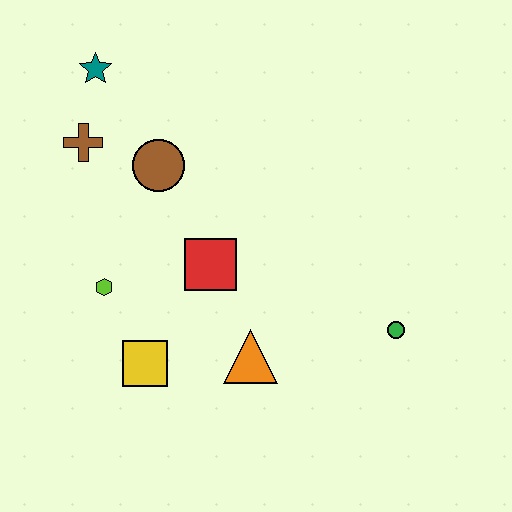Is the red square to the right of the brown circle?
Yes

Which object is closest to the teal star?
The brown cross is closest to the teal star.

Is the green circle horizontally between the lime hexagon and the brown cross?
No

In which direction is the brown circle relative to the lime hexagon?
The brown circle is above the lime hexagon.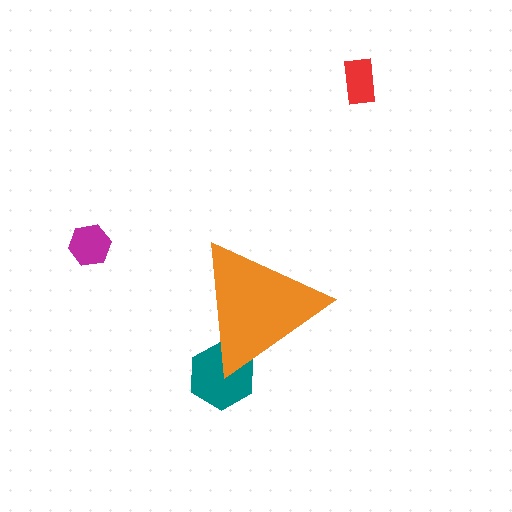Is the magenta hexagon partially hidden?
No, the magenta hexagon is fully visible.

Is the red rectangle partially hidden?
No, the red rectangle is fully visible.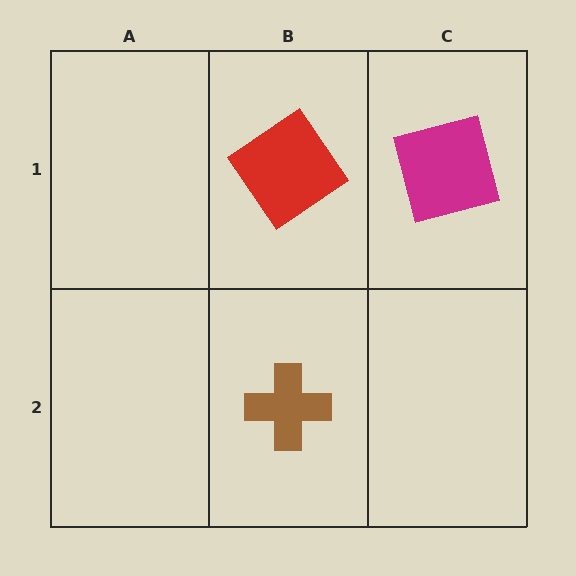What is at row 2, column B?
A brown cross.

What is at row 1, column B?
A red diamond.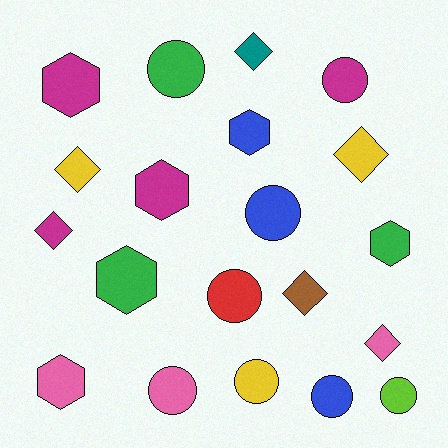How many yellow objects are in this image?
There are 3 yellow objects.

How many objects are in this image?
There are 20 objects.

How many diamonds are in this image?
There are 6 diamonds.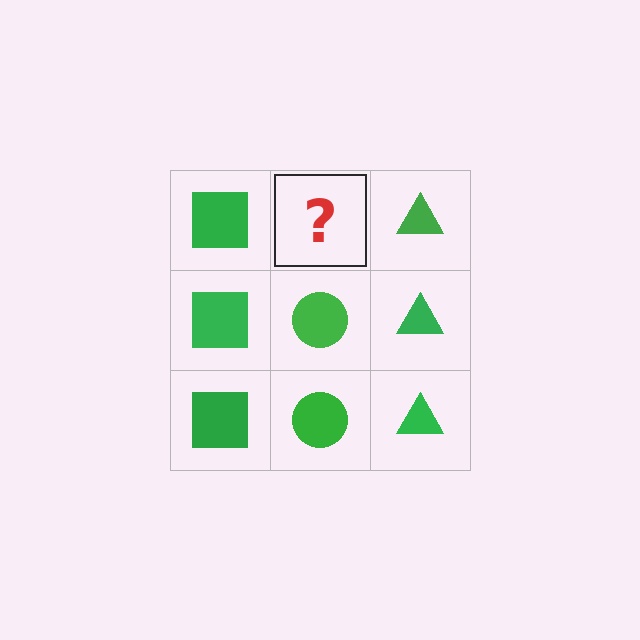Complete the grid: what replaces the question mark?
The question mark should be replaced with a green circle.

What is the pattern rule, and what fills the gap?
The rule is that each column has a consistent shape. The gap should be filled with a green circle.